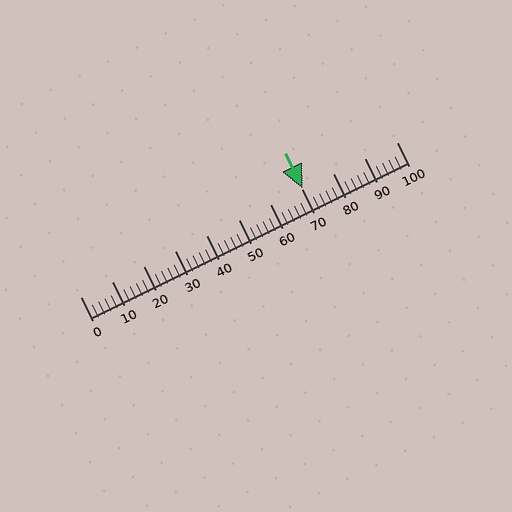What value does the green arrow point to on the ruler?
The green arrow points to approximately 70.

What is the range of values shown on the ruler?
The ruler shows values from 0 to 100.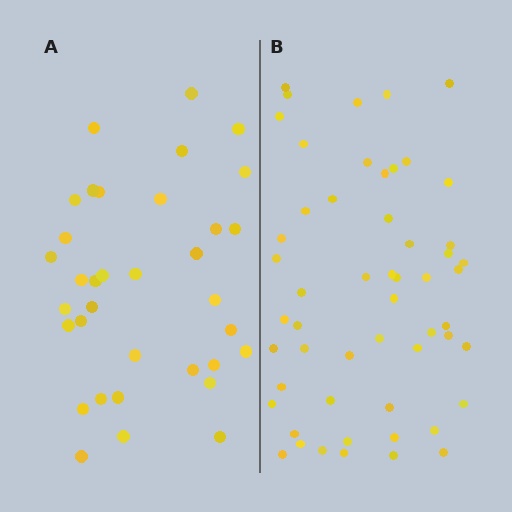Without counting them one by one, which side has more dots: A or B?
Region B (the right region) has more dots.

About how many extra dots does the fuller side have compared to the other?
Region B has approximately 20 more dots than region A.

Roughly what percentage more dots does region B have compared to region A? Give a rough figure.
About 55% more.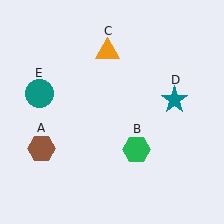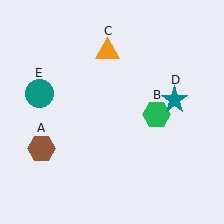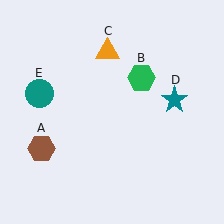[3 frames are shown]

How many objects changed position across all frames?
1 object changed position: green hexagon (object B).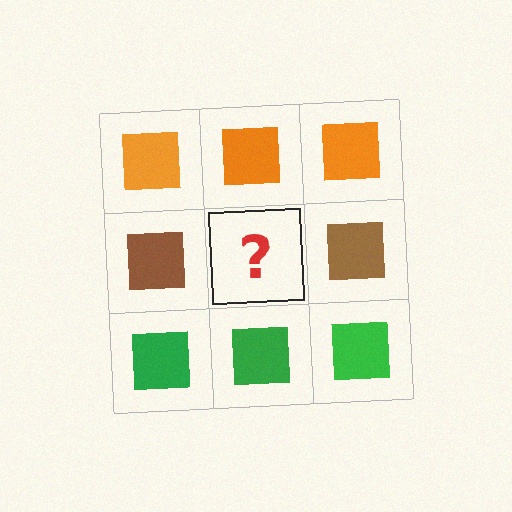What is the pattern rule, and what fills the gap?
The rule is that each row has a consistent color. The gap should be filled with a brown square.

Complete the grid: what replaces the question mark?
The question mark should be replaced with a brown square.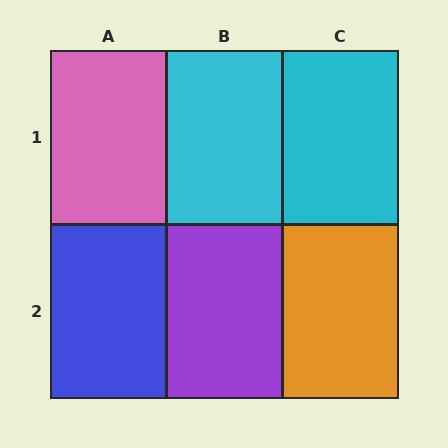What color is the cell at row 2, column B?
Purple.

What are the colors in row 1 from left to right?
Pink, cyan, cyan.